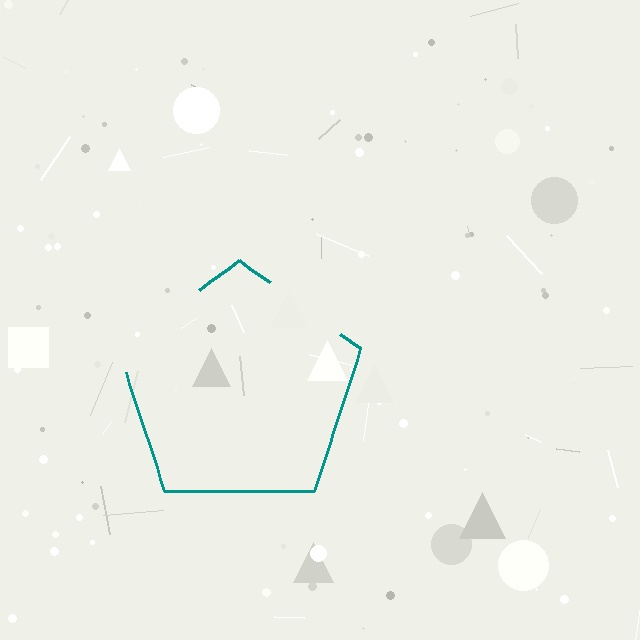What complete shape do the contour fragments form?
The contour fragments form a pentagon.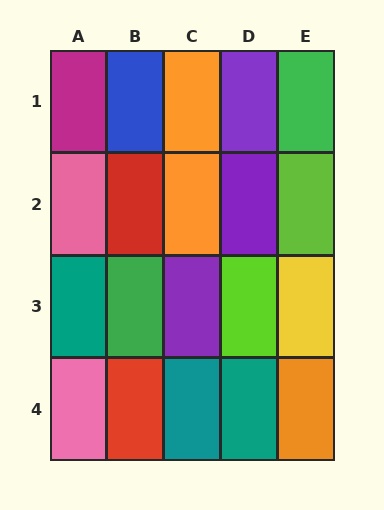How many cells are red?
2 cells are red.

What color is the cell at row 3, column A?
Teal.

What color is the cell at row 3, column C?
Purple.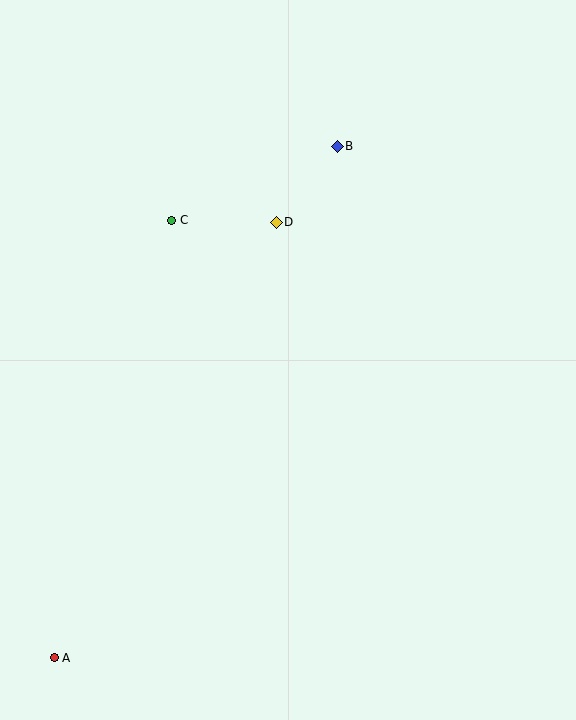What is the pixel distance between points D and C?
The distance between D and C is 105 pixels.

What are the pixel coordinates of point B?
Point B is at (337, 146).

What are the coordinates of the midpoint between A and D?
The midpoint between A and D is at (165, 440).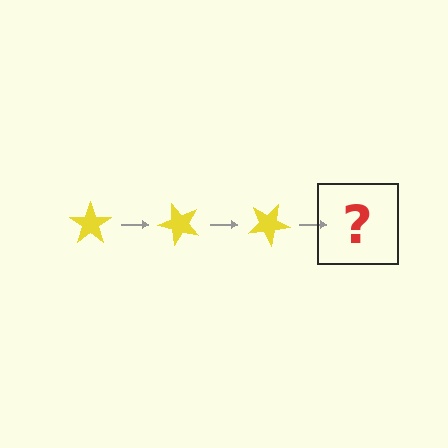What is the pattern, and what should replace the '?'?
The pattern is that the star rotates 50 degrees each step. The '?' should be a yellow star rotated 150 degrees.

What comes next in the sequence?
The next element should be a yellow star rotated 150 degrees.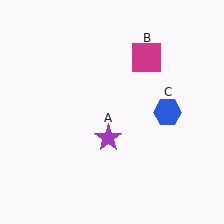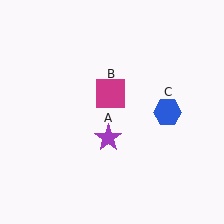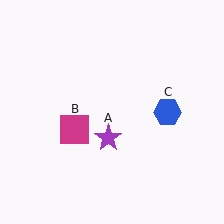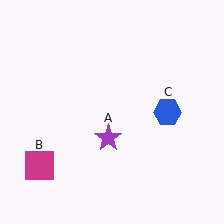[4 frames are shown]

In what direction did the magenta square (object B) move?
The magenta square (object B) moved down and to the left.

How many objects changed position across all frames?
1 object changed position: magenta square (object B).